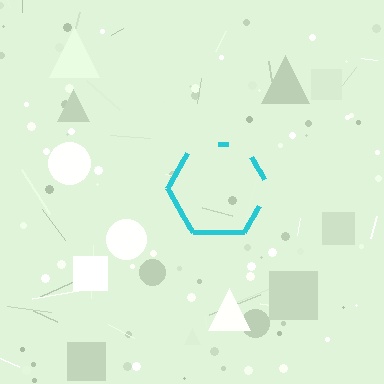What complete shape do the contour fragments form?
The contour fragments form a hexagon.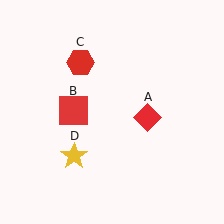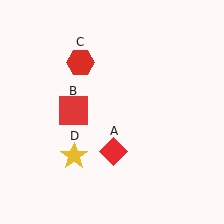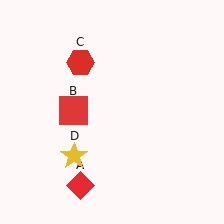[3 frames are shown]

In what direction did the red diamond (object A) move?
The red diamond (object A) moved down and to the left.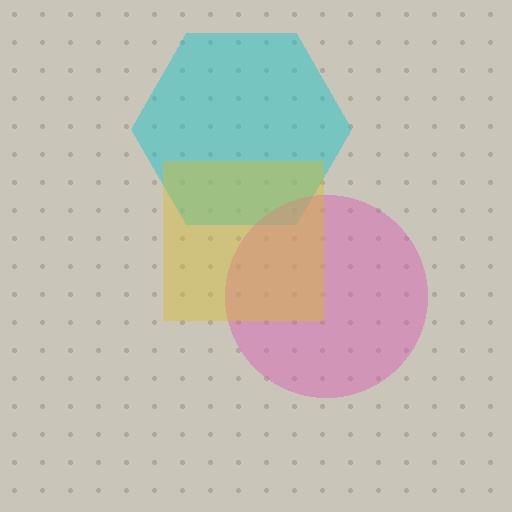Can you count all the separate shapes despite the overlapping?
Yes, there are 3 separate shapes.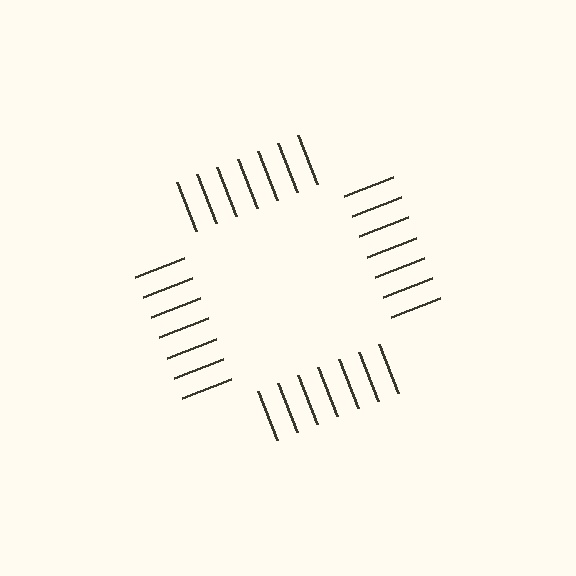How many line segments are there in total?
28 — 7 along each of the 4 edges.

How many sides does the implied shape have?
4 sides — the line-ends trace a square.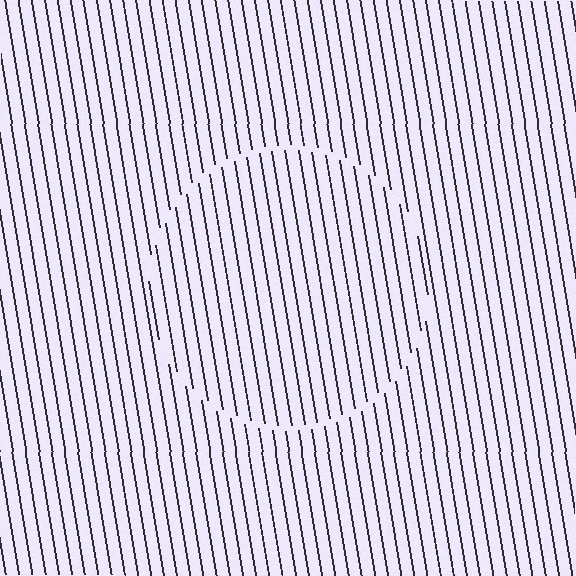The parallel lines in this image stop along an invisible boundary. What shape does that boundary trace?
An illusory circle. The interior of the shape contains the same grating, shifted by half a period — the contour is defined by the phase discontinuity where line-ends from the inner and outer gratings abut.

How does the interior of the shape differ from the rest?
The interior of the shape contains the same grating, shifted by half a period — the contour is defined by the phase discontinuity where line-ends from the inner and outer gratings abut.